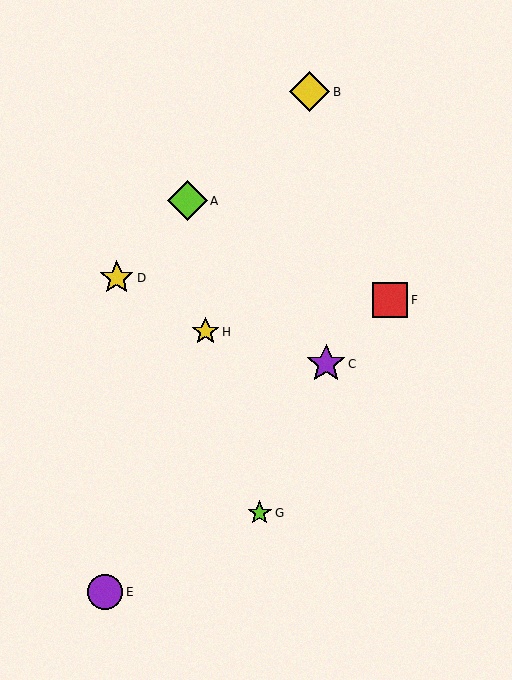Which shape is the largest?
The yellow diamond (labeled B) is the largest.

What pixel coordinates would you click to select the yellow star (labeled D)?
Click at (117, 278) to select the yellow star D.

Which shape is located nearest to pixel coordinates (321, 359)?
The purple star (labeled C) at (326, 364) is nearest to that location.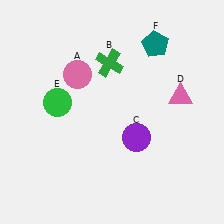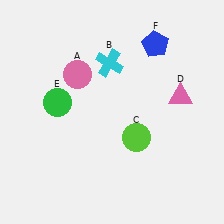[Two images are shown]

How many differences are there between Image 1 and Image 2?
There are 3 differences between the two images.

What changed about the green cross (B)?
In Image 1, B is green. In Image 2, it changed to cyan.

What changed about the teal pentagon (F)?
In Image 1, F is teal. In Image 2, it changed to blue.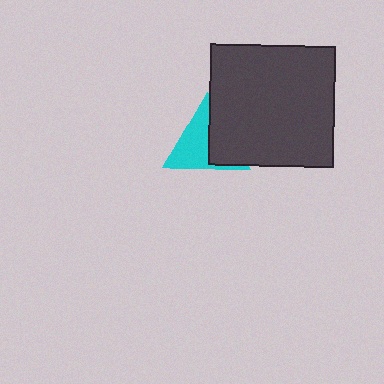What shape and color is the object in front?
The object in front is a dark gray rectangle.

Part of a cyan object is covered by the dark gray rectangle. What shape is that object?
It is a triangle.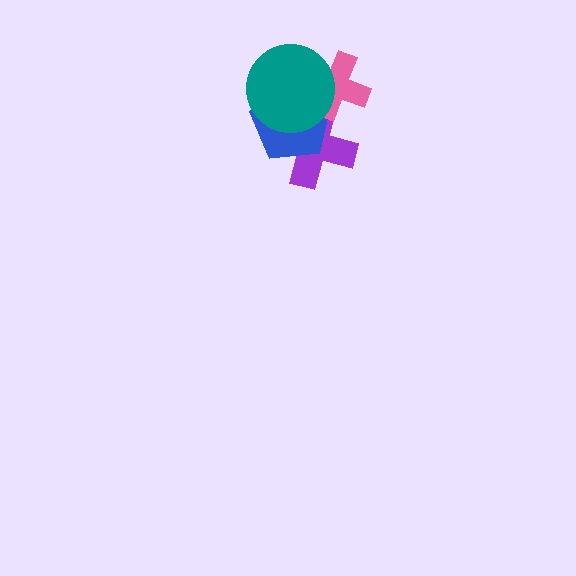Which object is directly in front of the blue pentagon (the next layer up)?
The pink cross is directly in front of the blue pentagon.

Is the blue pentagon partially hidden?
Yes, it is partially covered by another shape.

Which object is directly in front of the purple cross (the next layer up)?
The blue pentagon is directly in front of the purple cross.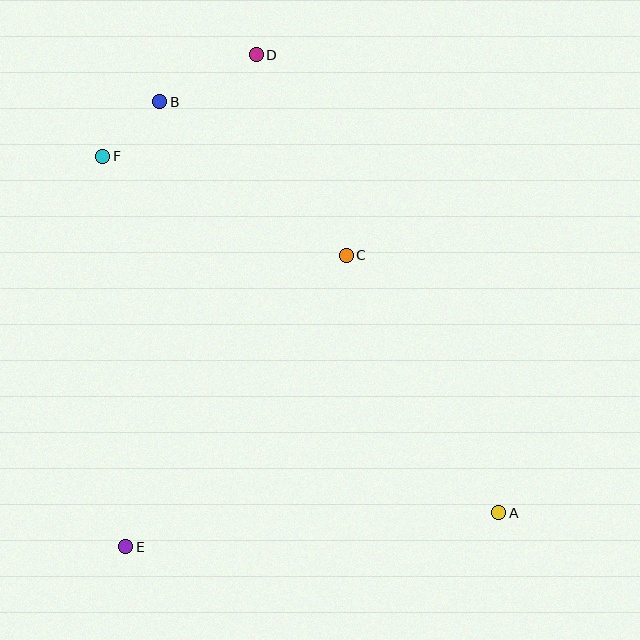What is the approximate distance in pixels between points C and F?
The distance between C and F is approximately 263 pixels.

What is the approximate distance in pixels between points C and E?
The distance between C and E is approximately 366 pixels.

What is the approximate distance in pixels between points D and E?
The distance between D and E is approximately 509 pixels.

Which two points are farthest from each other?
Points A and B are farthest from each other.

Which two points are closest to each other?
Points B and F are closest to each other.